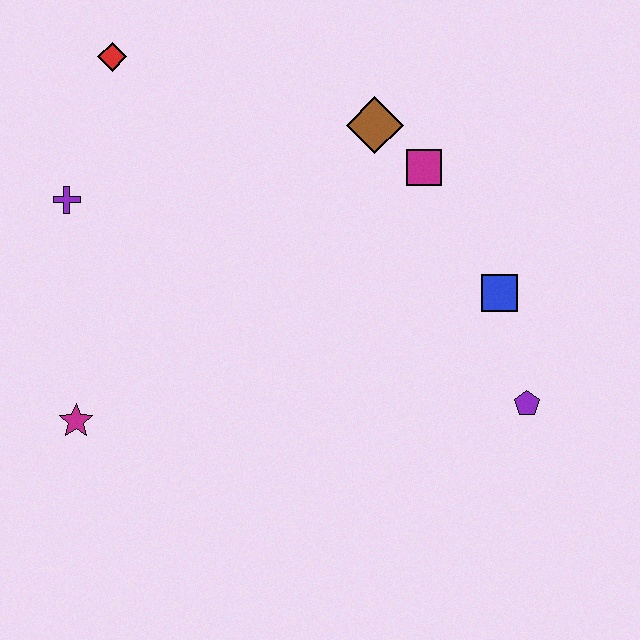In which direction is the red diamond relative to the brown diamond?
The red diamond is to the left of the brown diamond.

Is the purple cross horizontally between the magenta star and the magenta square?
No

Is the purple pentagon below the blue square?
Yes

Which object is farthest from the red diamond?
The purple pentagon is farthest from the red diamond.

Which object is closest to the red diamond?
The purple cross is closest to the red diamond.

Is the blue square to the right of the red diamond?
Yes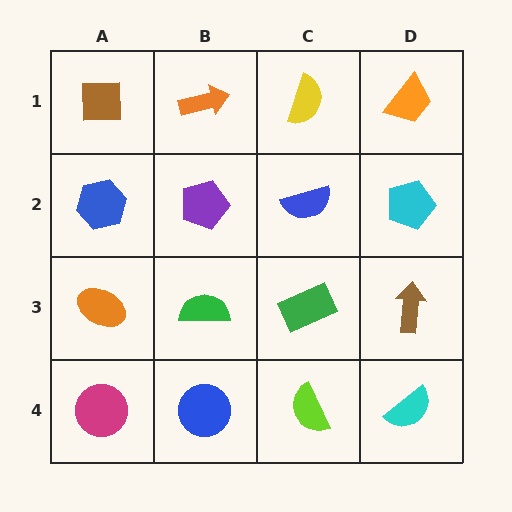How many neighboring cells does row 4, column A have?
2.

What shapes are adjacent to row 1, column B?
A purple pentagon (row 2, column B), a brown square (row 1, column A), a yellow semicircle (row 1, column C).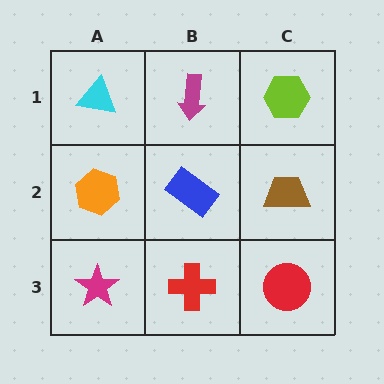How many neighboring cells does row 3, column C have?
2.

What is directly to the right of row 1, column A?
A magenta arrow.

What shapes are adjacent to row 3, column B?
A blue rectangle (row 2, column B), a magenta star (row 3, column A), a red circle (row 3, column C).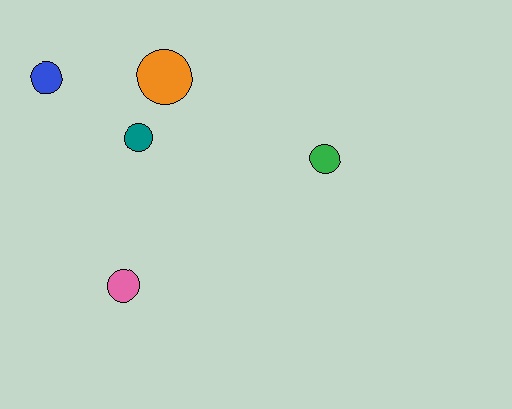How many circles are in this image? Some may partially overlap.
There are 5 circles.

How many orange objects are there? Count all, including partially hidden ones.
There is 1 orange object.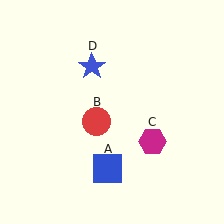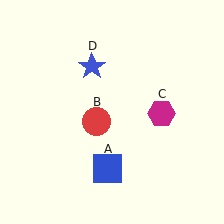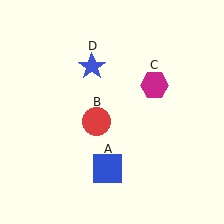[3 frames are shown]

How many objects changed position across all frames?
1 object changed position: magenta hexagon (object C).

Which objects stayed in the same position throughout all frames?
Blue square (object A) and red circle (object B) and blue star (object D) remained stationary.